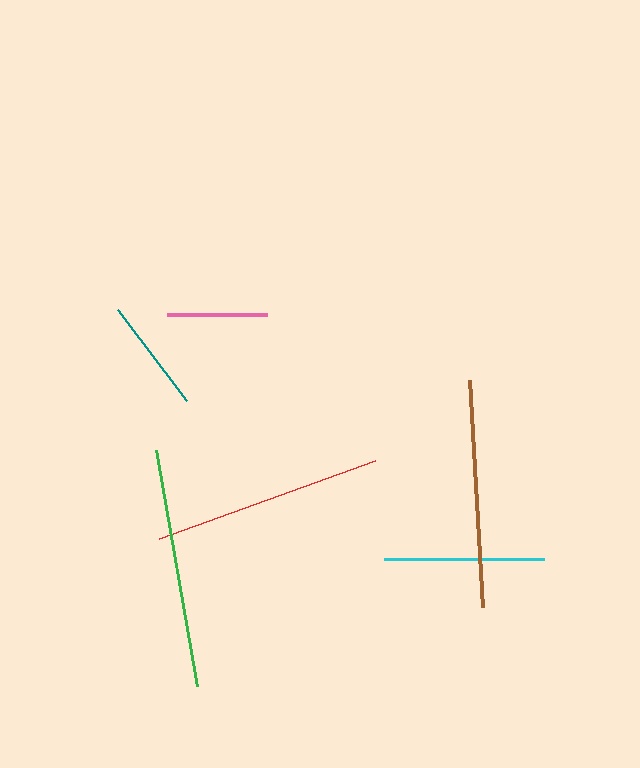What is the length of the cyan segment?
The cyan segment is approximately 160 pixels long.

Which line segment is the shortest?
The pink line is the shortest at approximately 101 pixels.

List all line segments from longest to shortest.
From longest to shortest: green, red, brown, cyan, teal, pink.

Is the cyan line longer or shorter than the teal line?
The cyan line is longer than the teal line.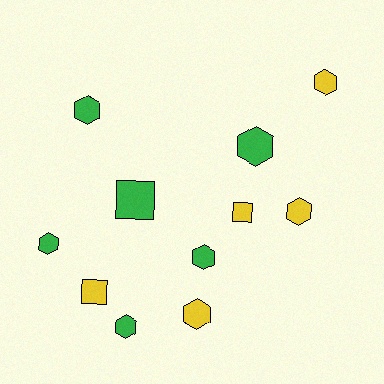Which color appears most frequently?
Green, with 6 objects.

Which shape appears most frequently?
Hexagon, with 8 objects.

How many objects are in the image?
There are 11 objects.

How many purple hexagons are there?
There are no purple hexagons.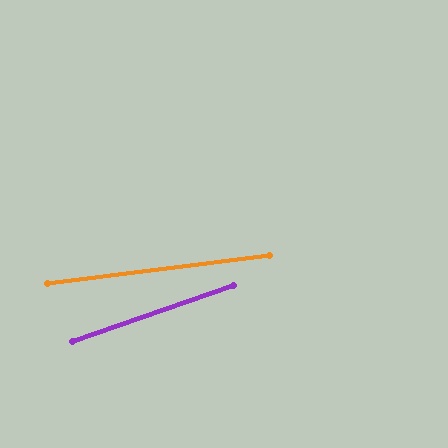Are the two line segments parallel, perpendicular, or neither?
Neither parallel nor perpendicular — they differ by about 12°.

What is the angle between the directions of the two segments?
Approximately 12 degrees.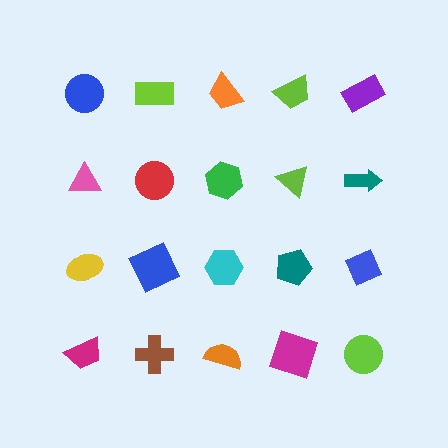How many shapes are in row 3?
5 shapes.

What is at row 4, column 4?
A magenta square.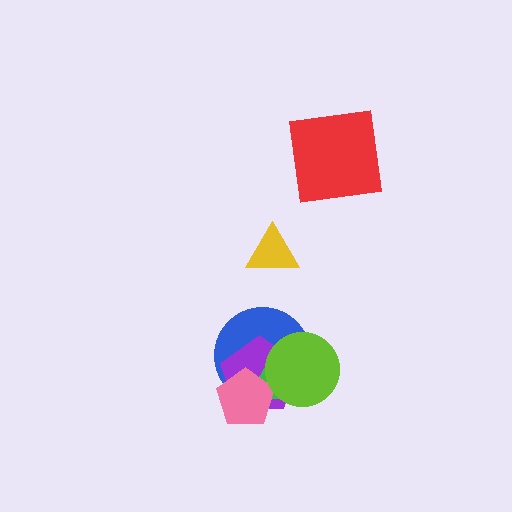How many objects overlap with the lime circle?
3 objects overlap with the lime circle.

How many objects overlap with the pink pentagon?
3 objects overlap with the pink pentagon.